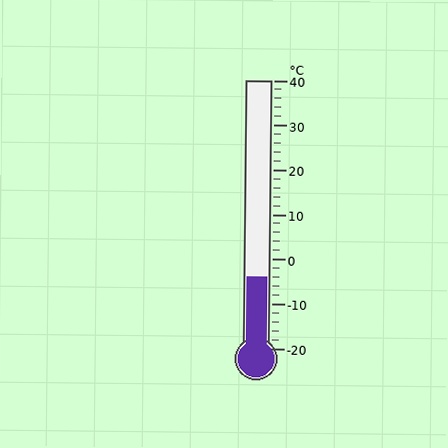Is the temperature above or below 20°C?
The temperature is below 20°C.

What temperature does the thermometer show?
The thermometer shows approximately -4°C.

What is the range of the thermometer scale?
The thermometer scale ranges from -20°C to 40°C.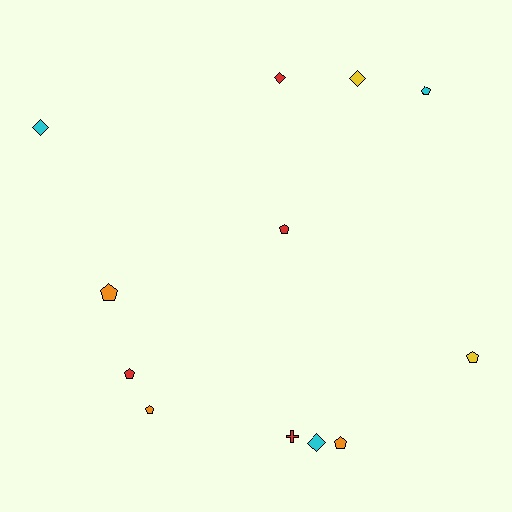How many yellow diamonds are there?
There is 1 yellow diamond.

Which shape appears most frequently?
Pentagon, with 7 objects.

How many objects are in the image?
There are 12 objects.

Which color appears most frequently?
Red, with 4 objects.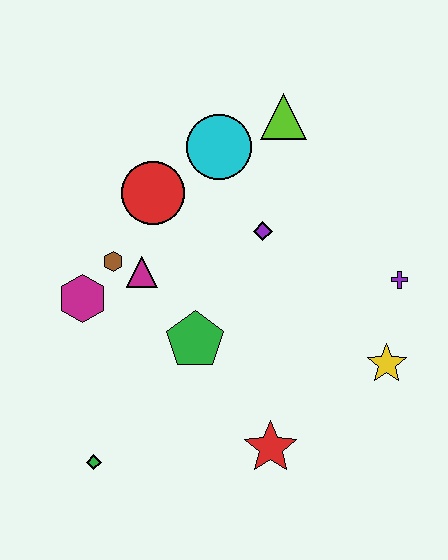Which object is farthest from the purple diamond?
The green diamond is farthest from the purple diamond.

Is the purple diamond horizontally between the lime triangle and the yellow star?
No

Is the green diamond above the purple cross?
No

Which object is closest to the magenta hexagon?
The brown hexagon is closest to the magenta hexagon.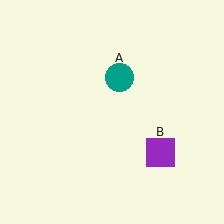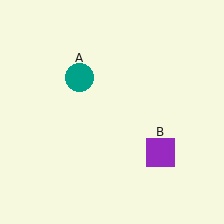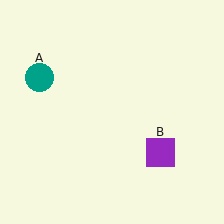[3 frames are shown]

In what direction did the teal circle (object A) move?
The teal circle (object A) moved left.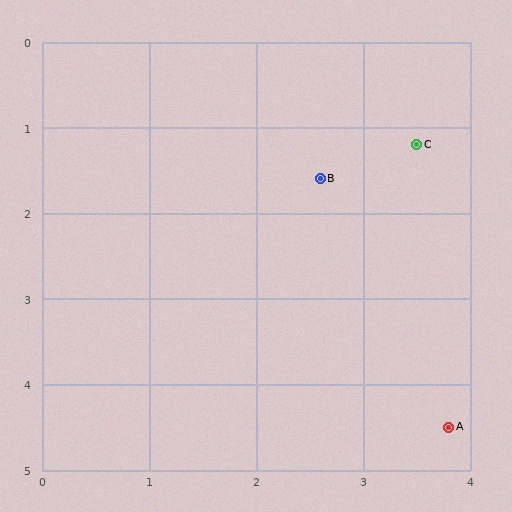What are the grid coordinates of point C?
Point C is at approximately (3.5, 1.2).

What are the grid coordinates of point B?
Point B is at approximately (2.6, 1.6).